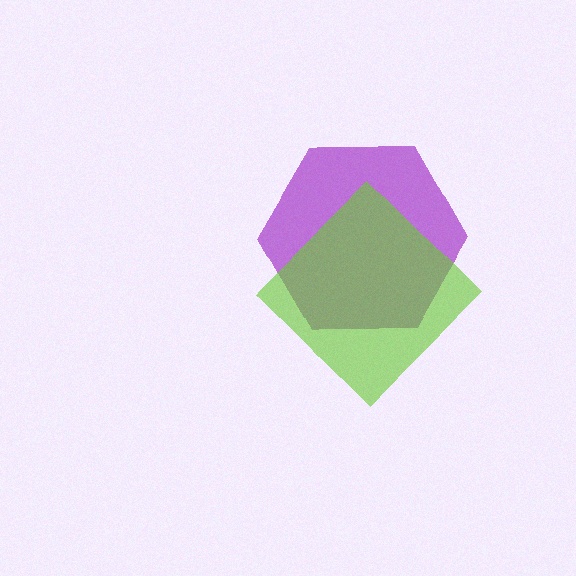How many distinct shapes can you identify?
There are 2 distinct shapes: a purple hexagon, a lime diamond.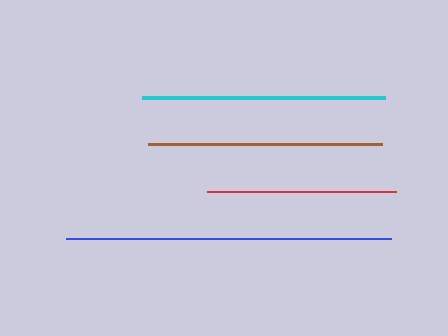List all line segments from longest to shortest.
From longest to shortest: blue, cyan, brown, red.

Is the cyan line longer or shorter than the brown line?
The cyan line is longer than the brown line.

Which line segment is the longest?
The blue line is the longest at approximately 326 pixels.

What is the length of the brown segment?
The brown segment is approximately 234 pixels long.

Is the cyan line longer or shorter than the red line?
The cyan line is longer than the red line.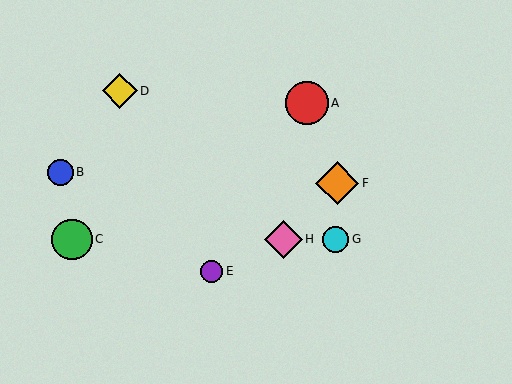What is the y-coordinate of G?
Object G is at y≈239.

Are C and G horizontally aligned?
Yes, both are at y≈239.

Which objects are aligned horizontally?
Objects C, G, H are aligned horizontally.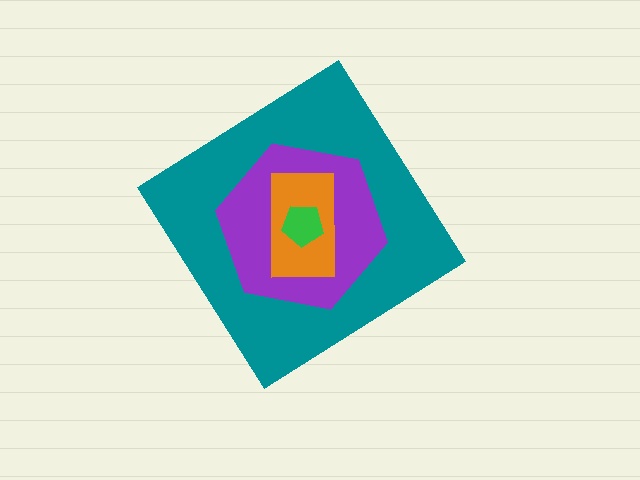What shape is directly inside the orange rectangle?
The green pentagon.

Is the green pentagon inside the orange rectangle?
Yes.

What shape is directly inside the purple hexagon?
The orange rectangle.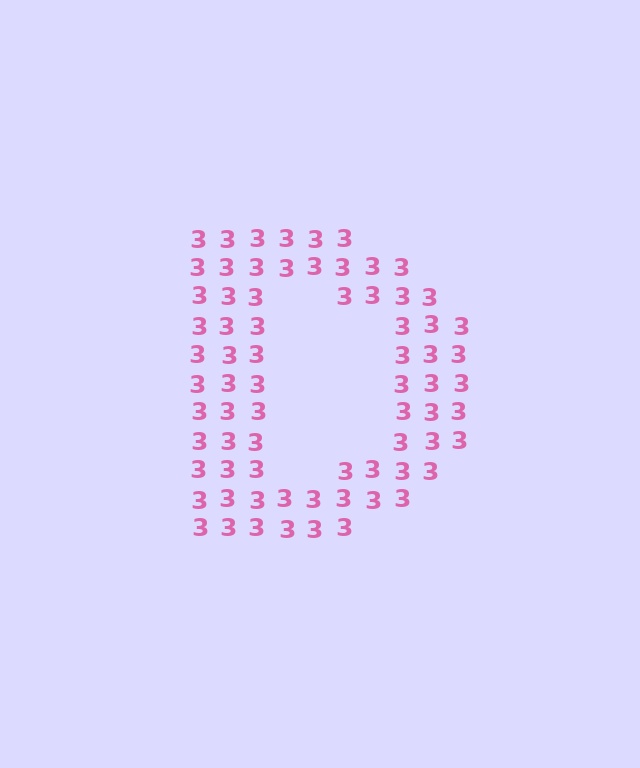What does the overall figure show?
The overall figure shows the letter D.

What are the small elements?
The small elements are digit 3's.